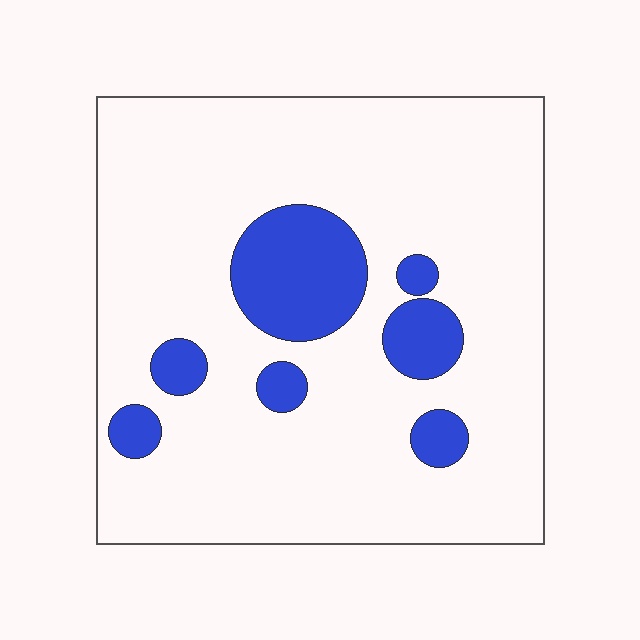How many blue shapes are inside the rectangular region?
7.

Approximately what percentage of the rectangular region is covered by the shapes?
Approximately 15%.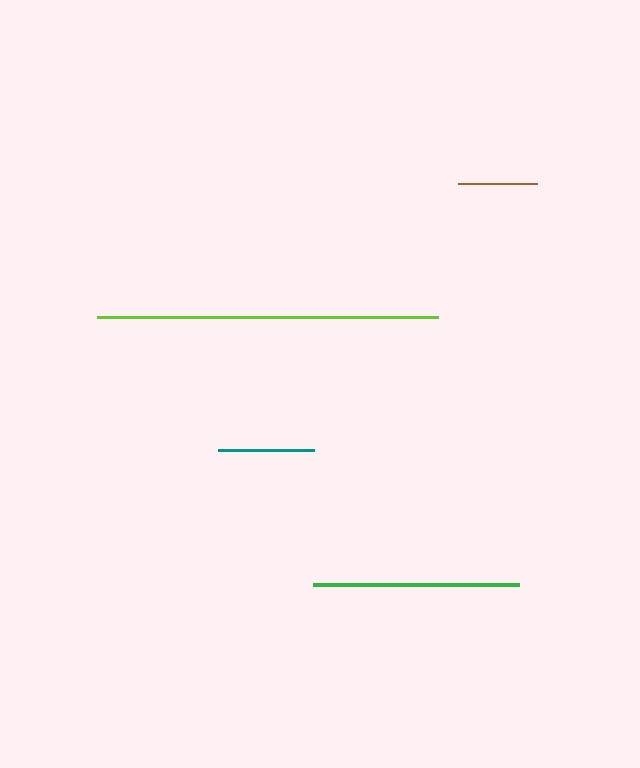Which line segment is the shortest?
The brown line is the shortest at approximately 79 pixels.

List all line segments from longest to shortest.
From longest to shortest: lime, green, teal, brown.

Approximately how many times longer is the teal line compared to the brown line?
The teal line is approximately 1.2 times the length of the brown line.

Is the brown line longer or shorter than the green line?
The green line is longer than the brown line.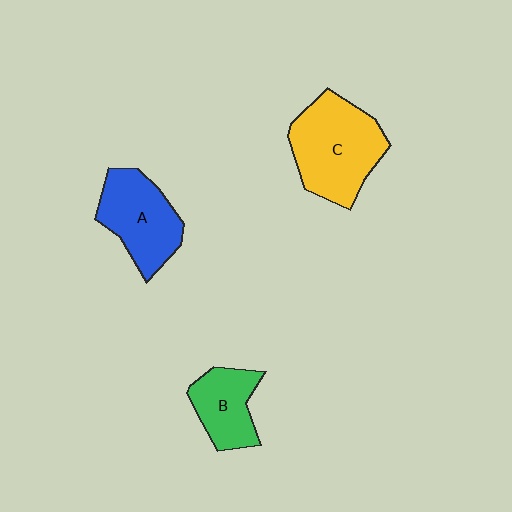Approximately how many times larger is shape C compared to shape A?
Approximately 1.3 times.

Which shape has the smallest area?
Shape B (green).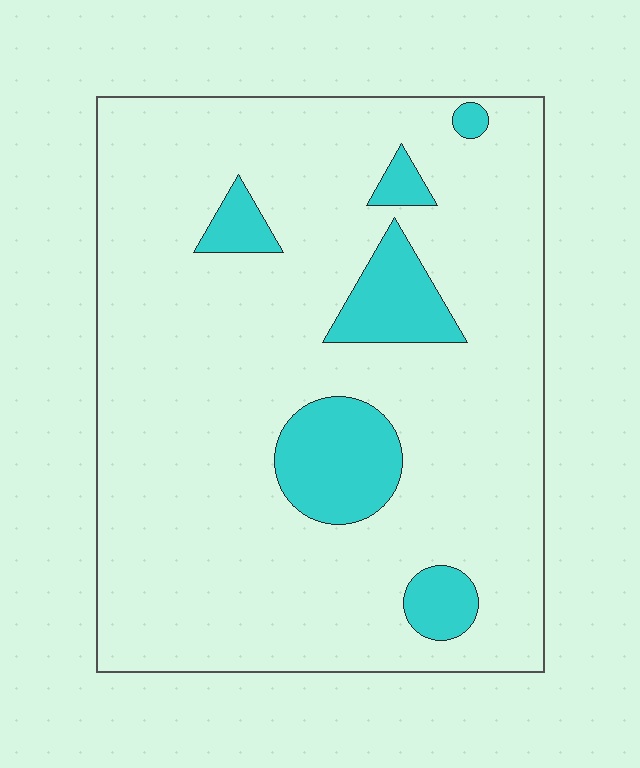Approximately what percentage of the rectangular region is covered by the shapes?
Approximately 15%.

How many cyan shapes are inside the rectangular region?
6.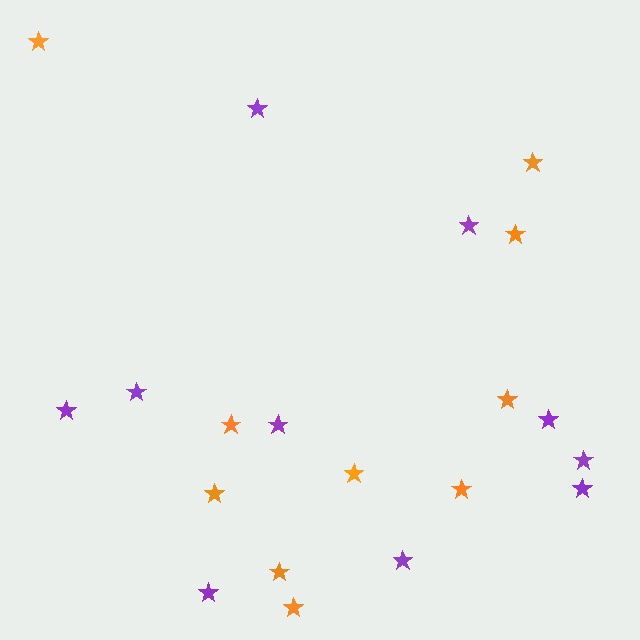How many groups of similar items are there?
There are 2 groups: one group of purple stars (10) and one group of orange stars (10).